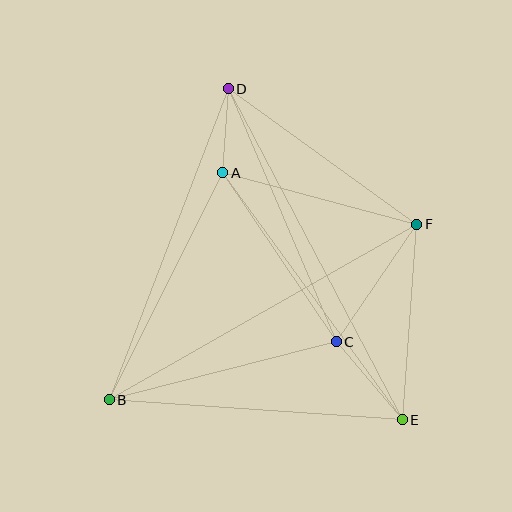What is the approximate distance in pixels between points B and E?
The distance between B and E is approximately 294 pixels.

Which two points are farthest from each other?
Points D and E are farthest from each other.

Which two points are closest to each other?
Points A and D are closest to each other.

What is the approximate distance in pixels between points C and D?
The distance between C and D is approximately 275 pixels.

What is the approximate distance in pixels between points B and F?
The distance between B and F is approximately 354 pixels.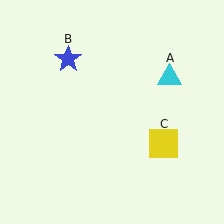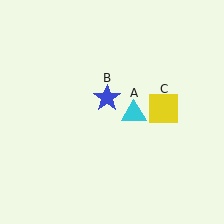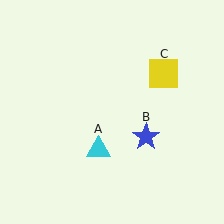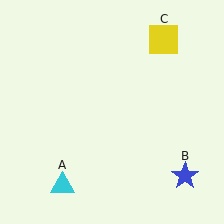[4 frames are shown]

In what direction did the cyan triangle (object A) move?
The cyan triangle (object A) moved down and to the left.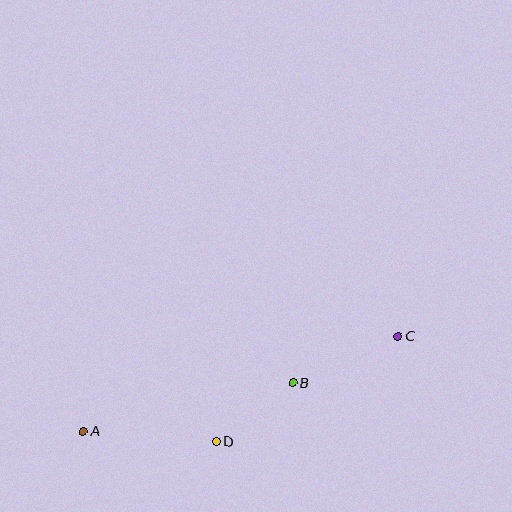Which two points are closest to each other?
Points B and D are closest to each other.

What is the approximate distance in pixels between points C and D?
The distance between C and D is approximately 210 pixels.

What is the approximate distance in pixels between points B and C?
The distance between B and C is approximately 115 pixels.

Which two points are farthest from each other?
Points A and C are farthest from each other.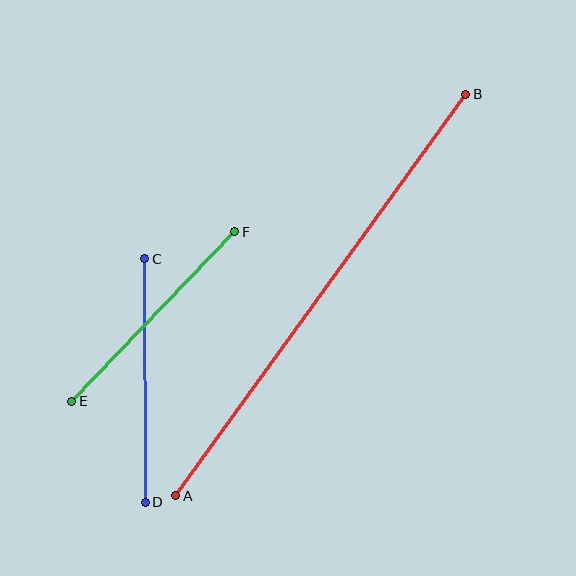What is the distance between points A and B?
The distance is approximately 495 pixels.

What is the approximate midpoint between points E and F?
The midpoint is at approximately (153, 316) pixels.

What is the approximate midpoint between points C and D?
The midpoint is at approximately (145, 380) pixels.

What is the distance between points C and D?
The distance is approximately 243 pixels.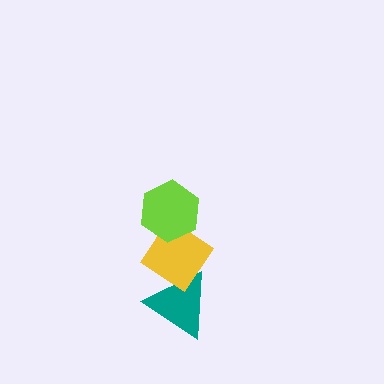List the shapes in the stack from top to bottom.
From top to bottom: the lime hexagon, the yellow diamond, the teal triangle.